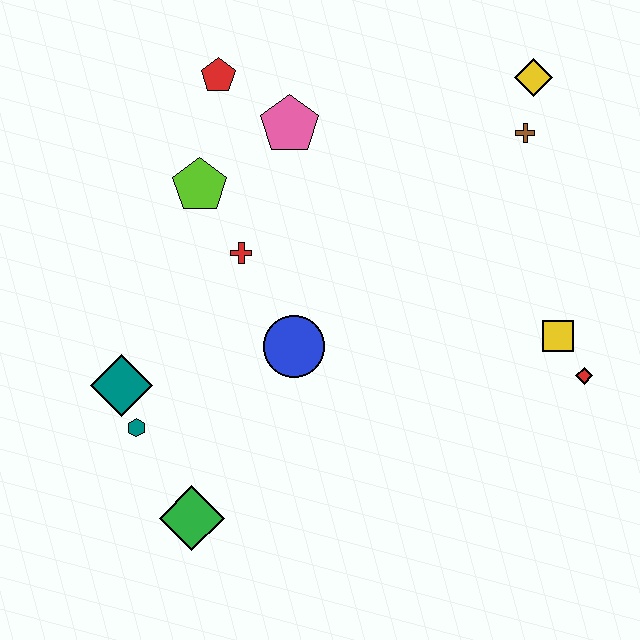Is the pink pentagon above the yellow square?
Yes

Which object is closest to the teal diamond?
The teal hexagon is closest to the teal diamond.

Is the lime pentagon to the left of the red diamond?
Yes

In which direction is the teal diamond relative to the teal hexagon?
The teal diamond is above the teal hexagon.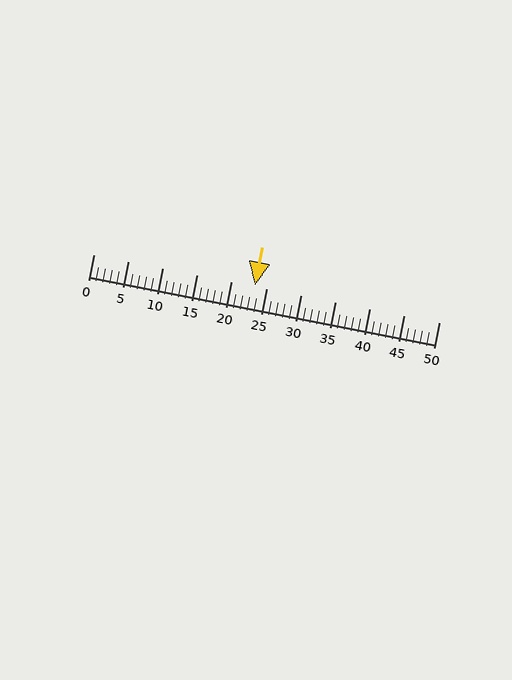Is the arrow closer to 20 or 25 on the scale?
The arrow is closer to 25.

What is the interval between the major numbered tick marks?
The major tick marks are spaced 5 units apart.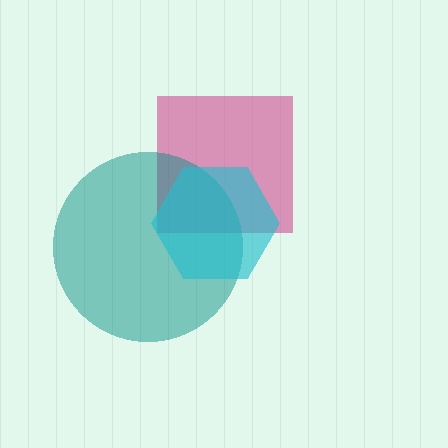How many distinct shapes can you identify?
There are 3 distinct shapes: a magenta square, a teal circle, a cyan hexagon.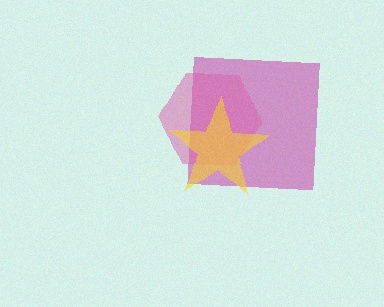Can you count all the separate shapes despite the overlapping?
Yes, there are 3 separate shapes.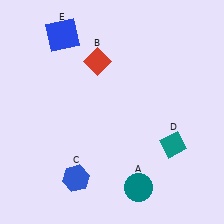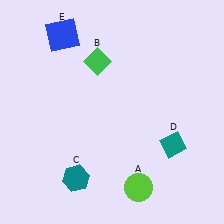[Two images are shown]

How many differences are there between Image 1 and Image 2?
There are 3 differences between the two images.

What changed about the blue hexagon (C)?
In Image 1, C is blue. In Image 2, it changed to teal.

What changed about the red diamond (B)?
In Image 1, B is red. In Image 2, it changed to green.